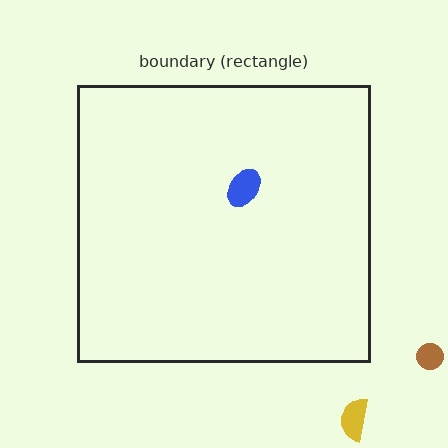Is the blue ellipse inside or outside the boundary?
Inside.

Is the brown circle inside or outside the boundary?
Outside.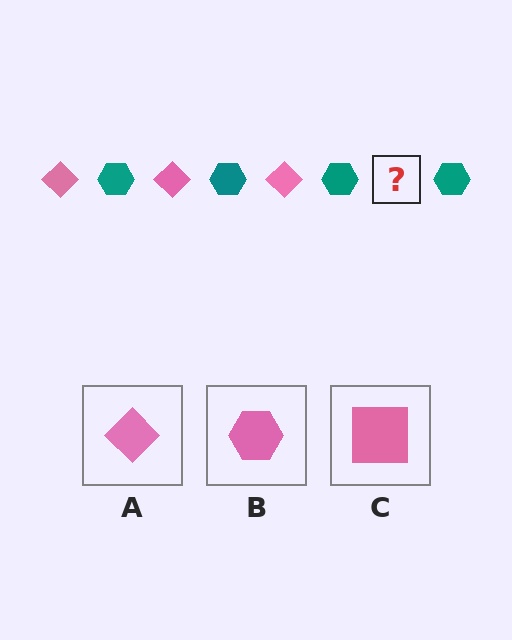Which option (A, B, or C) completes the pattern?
A.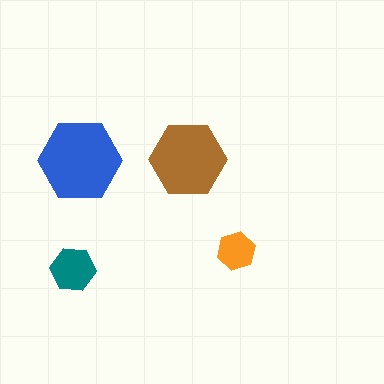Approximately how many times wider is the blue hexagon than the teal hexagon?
About 2 times wider.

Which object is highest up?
The brown hexagon is topmost.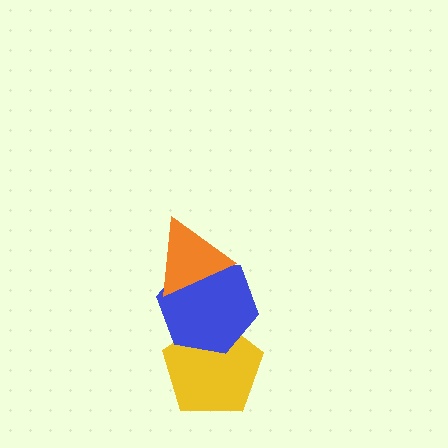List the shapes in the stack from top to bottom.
From top to bottom: the orange triangle, the blue hexagon, the yellow pentagon.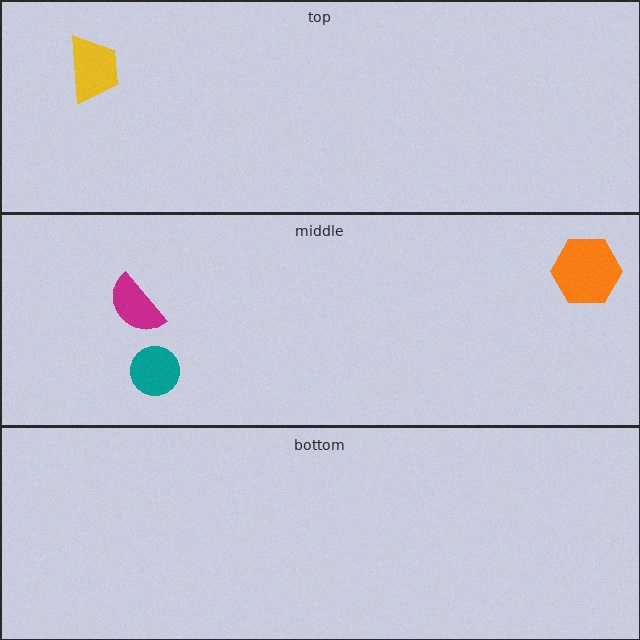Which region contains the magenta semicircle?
The middle region.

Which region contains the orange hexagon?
The middle region.